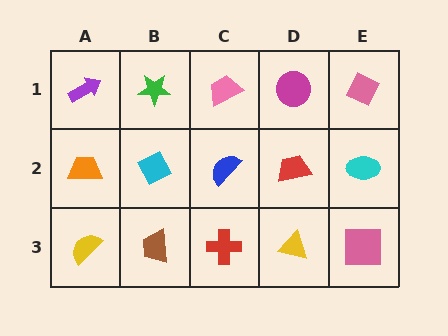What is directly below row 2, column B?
A brown trapezoid.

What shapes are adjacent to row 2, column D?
A magenta circle (row 1, column D), a yellow triangle (row 3, column D), a blue semicircle (row 2, column C), a cyan ellipse (row 2, column E).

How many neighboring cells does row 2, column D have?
4.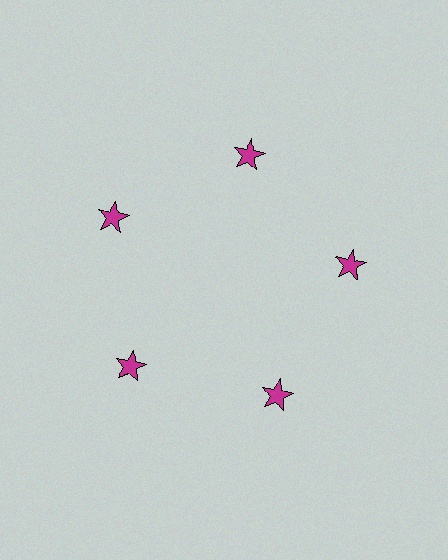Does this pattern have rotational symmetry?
Yes, this pattern has 5-fold rotational symmetry. It looks the same after rotating 72 degrees around the center.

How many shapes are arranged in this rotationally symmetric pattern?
There are 5 shapes, arranged in 5 groups of 1.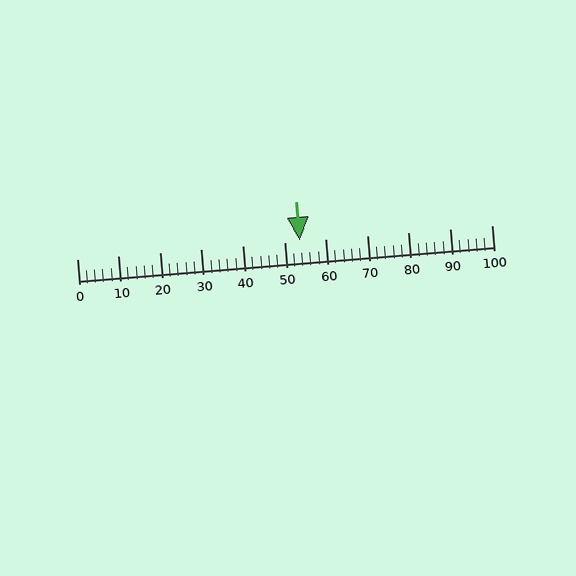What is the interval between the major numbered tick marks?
The major tick marks are spaced 10 units apart.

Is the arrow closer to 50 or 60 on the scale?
The arrow is closer to 50.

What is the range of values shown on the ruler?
The ruler shows values from 0 to 100.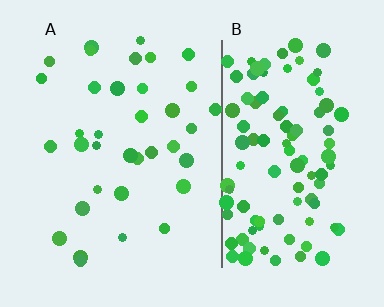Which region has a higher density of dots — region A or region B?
B (the right).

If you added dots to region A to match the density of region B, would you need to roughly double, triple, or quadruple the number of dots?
Approximately triple.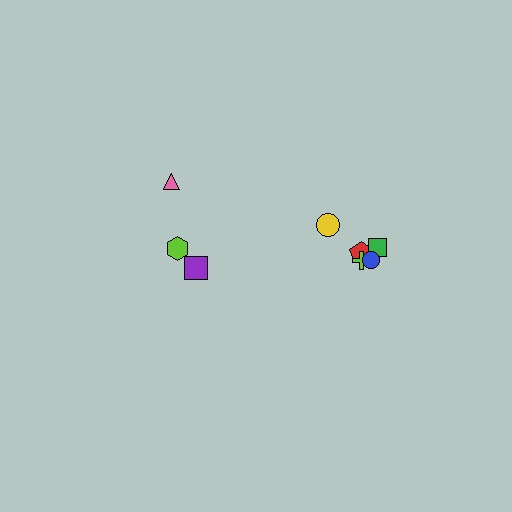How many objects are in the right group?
There are 5 objects.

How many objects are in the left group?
There are 3 objects.